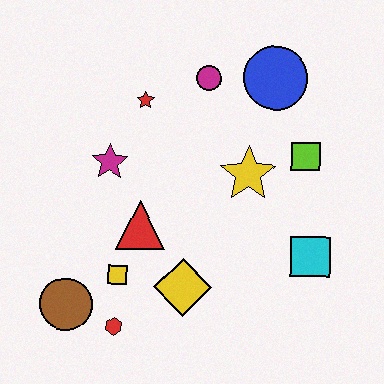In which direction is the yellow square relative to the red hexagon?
The yellow square is above the red hexagon.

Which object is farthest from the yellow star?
The brown circle is farthest from the yellow star.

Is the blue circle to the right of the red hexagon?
Yes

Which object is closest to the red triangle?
The yellow square is closest to the red triangle.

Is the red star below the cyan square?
No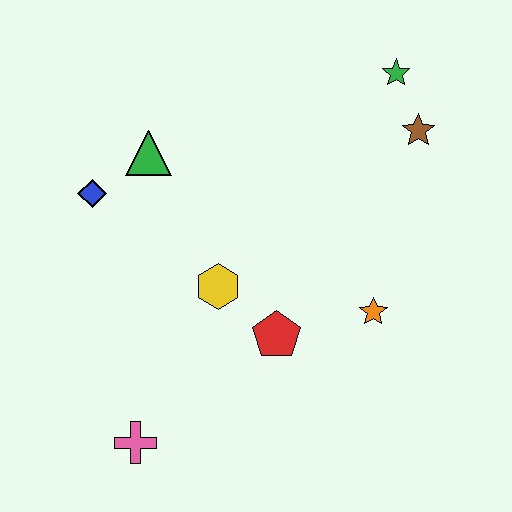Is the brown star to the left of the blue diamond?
No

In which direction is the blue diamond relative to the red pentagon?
The blue diamond is to the left of the red pentagon.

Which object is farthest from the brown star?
The pink cross is farthest from the brown star.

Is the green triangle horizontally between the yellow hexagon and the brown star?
No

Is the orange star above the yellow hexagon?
No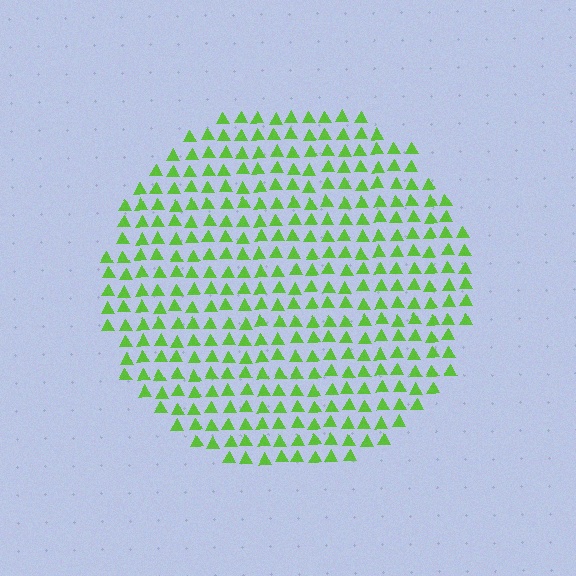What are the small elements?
The small elements are triangles.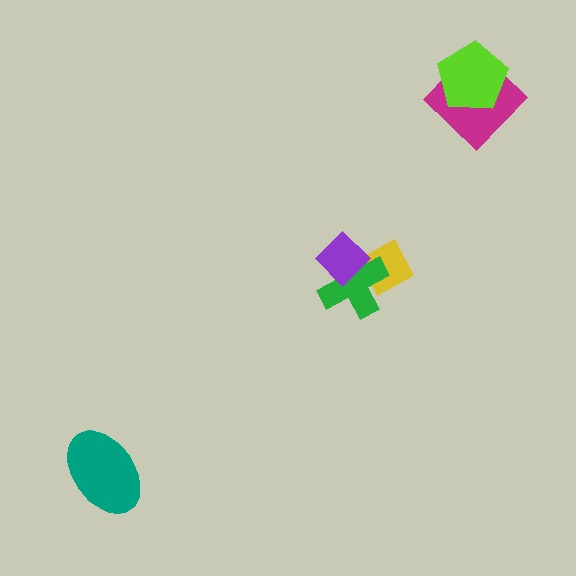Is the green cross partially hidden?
Yes, it is partially covered by another shape.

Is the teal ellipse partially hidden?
No, no other shape covers it.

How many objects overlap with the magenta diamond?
1 object overlaps with the magenta diamond.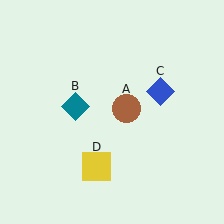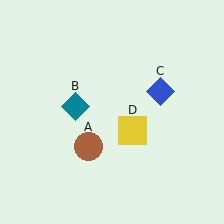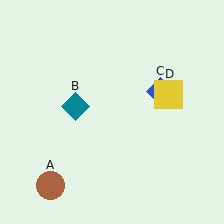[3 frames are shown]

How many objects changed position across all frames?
2 objects changed position: brown circle (object A), yellow square (object D).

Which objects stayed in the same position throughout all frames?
Teal diamond (object B) and blue diamond (object C) remained stationary.